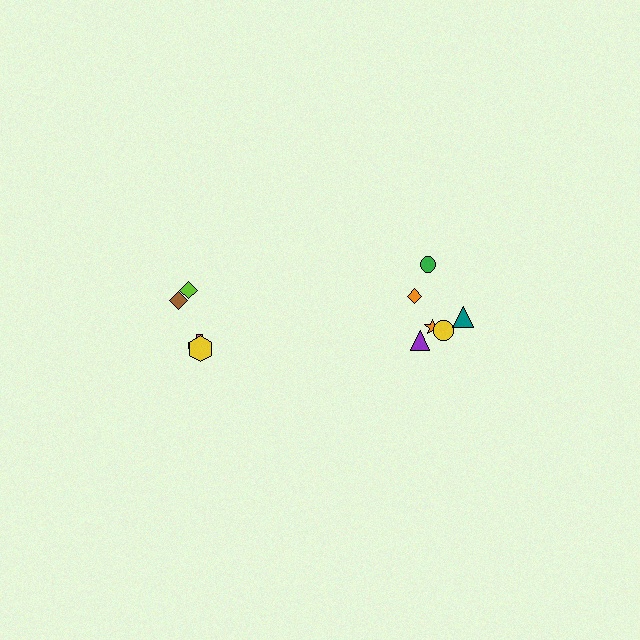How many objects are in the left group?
There are 4 objects.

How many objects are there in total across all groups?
There are 10 objects.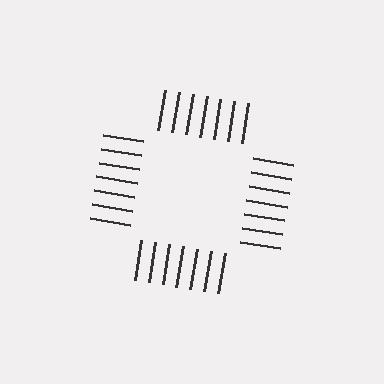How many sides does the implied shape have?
4 sides — the line-ends trace a square.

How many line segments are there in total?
28 — 7 along each of the 4 edges.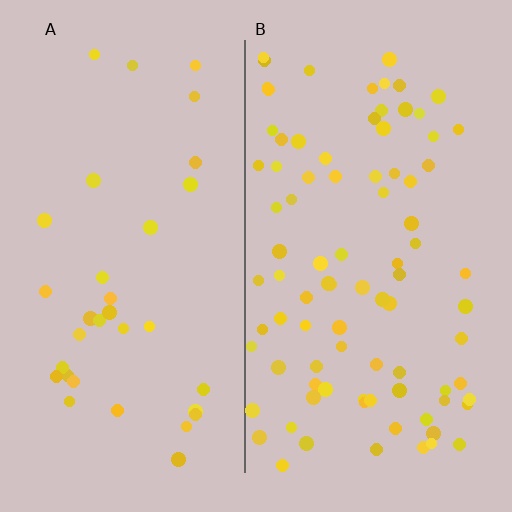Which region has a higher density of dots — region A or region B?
B (the right).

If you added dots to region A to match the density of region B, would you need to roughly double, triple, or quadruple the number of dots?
Approximately triple.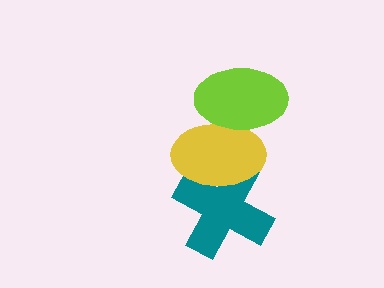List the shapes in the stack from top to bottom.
From top to bottom: the lime ellipse, the yellow ellipse, the teal cross.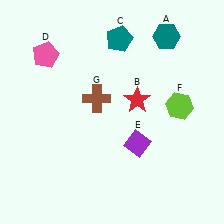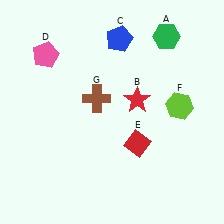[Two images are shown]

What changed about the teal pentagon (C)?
In Image 1, C is teal. In Image 2, it changed to blue.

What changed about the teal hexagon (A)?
In Image 1, A is teal. In Image 2, it changed to green.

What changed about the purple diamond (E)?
In Image 1, E is purple. In Image 2, it changed to red.